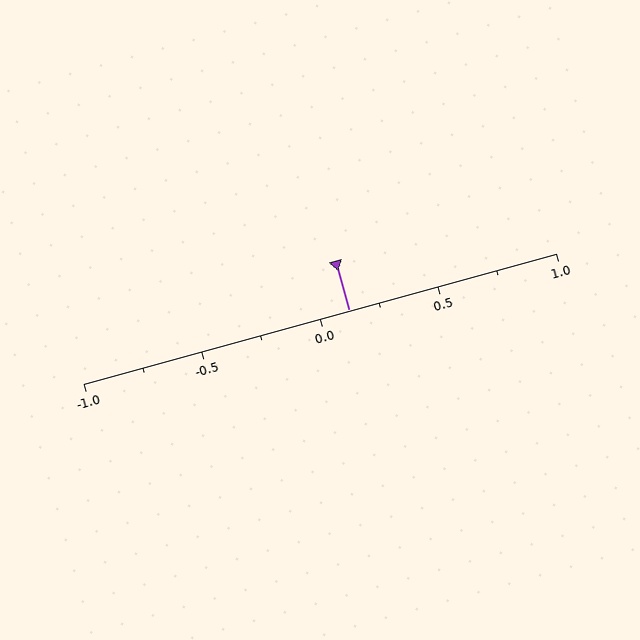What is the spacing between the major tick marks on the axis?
The major ticks are spaced 0.5 apart.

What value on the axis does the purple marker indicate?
The marker indicates approximately 0.12.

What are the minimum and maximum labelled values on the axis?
The axis runs from -1.0 to 1.0.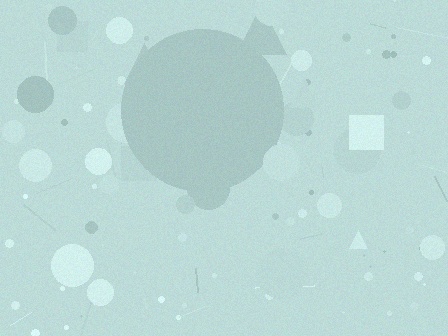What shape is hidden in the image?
A circle is hidden in the image.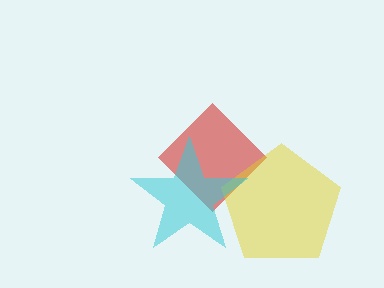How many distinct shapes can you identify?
There are 3 distinct shapes: a red diamond, a yellow pentagon, a cyan star.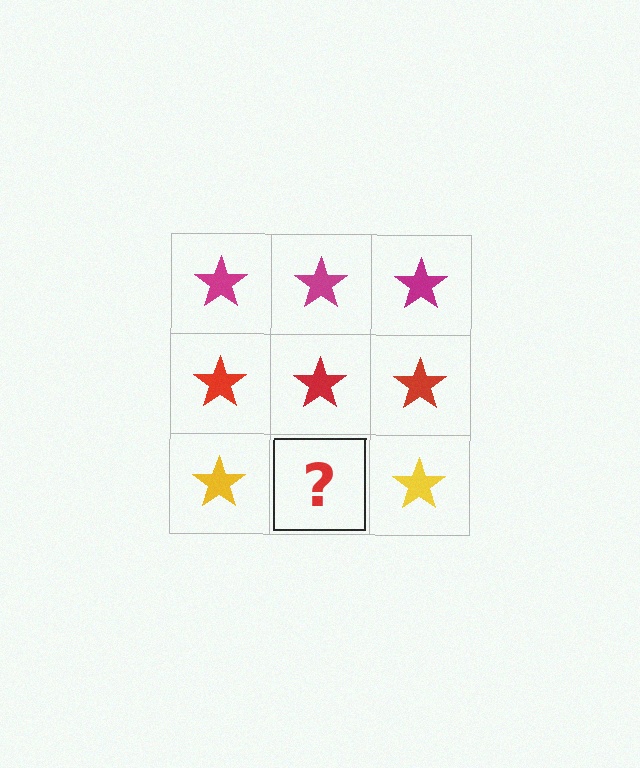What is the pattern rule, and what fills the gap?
The rule is that each row has a consistent color. The gap should be filled with a yellow star.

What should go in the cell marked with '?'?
The missing cell should contain a yellow star.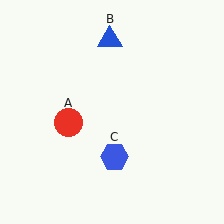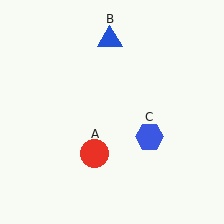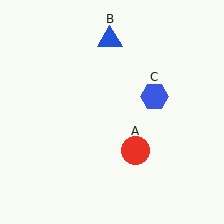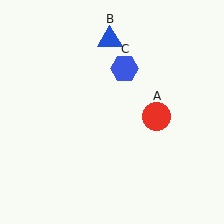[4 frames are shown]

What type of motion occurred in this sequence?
The red circle (object A), blue hexagon (object C) rotated counterclockwise around the center of the scene.